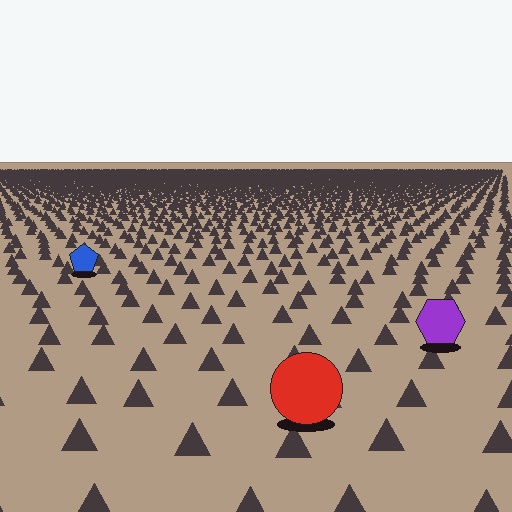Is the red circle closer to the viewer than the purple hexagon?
Yes. The red circle is closer — you can tell from the texture gradient: the ground texture is coarser near it.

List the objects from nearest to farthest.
From nearest to farthest: the red circle, the purple hexagon, the blue pentagon.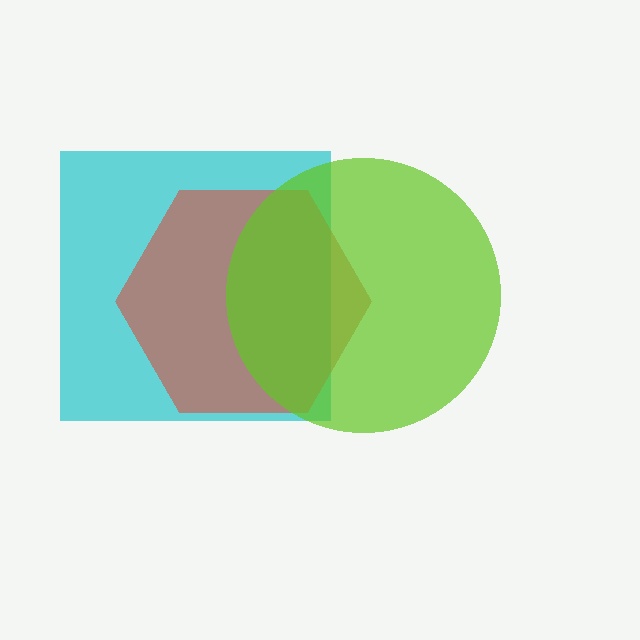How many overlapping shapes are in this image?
There are 3 overlapping shapes in the image.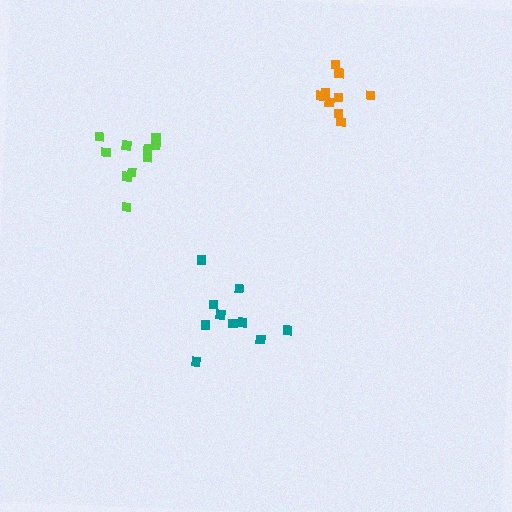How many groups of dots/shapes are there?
There are 3 groups.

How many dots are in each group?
Group 1: 10 dots, Group 2: 9 dots, Group 3: 10 dots (29 total).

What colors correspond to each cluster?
The clusters are colored: teal, orange, lime.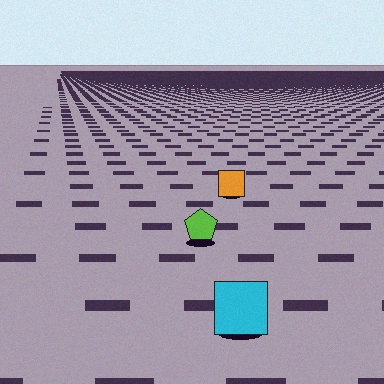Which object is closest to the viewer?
The cyan square is closest. The texture marks near it are larger and more spread out.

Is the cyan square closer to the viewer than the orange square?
Yes. The cyan square is closer — you can tell from the texture gradient: the ground texture is coarser near it.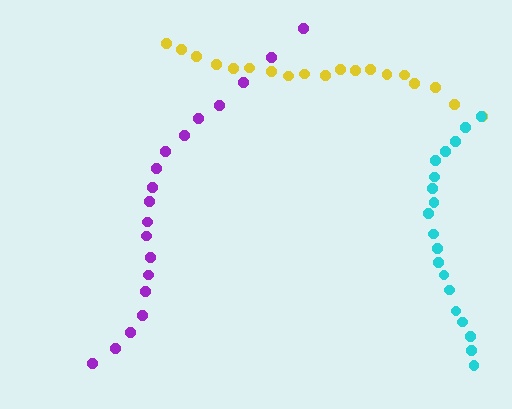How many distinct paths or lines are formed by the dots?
There are 3 distinct paths.